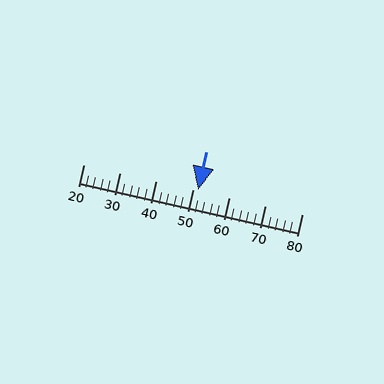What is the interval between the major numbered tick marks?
The major tick marks are spaced 10 units apart.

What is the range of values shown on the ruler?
The ruler shows values from 20 to 80.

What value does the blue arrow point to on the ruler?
The blue arrow points to approximately 52.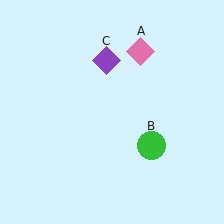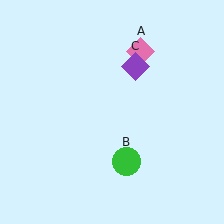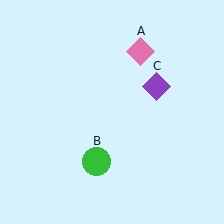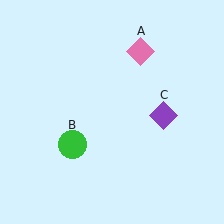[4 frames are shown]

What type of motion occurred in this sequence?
The green circle (object B), purple diamond (object C) rotated clockwise around the center of the scene.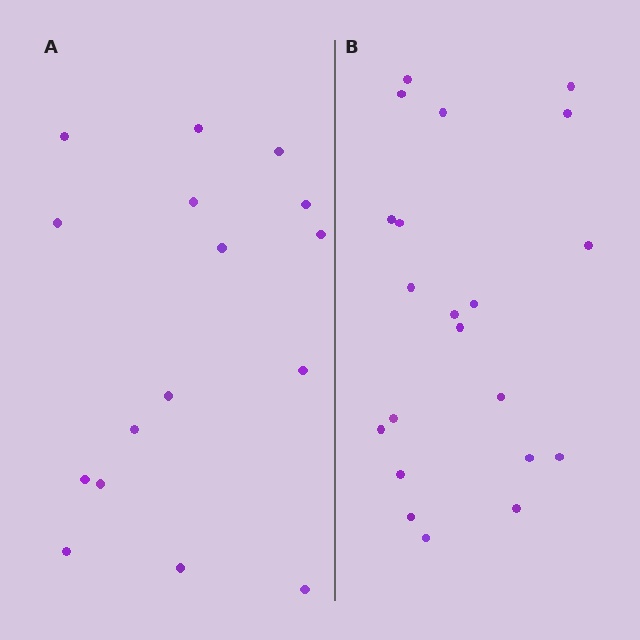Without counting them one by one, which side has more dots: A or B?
Region B (the right region) has more dots.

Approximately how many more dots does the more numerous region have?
Region B has about 5 more dots than region A.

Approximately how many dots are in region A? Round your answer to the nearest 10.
About 20 dots. (The exact count is 16, which rounds to 20.)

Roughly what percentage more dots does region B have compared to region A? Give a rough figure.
About 30% more.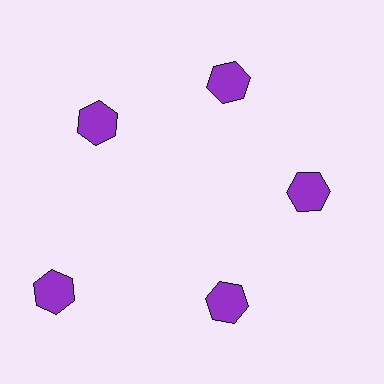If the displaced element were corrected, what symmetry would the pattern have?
It would have 5-fold rotational symmetry — the pattern would map onto itself every 72 degrees.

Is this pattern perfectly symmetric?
No. The 5 purple hexagons are arranged in a ring, but one element near the 8 o'clock position is pushed outward from the center, breaking the 5-fold rotational symmetry.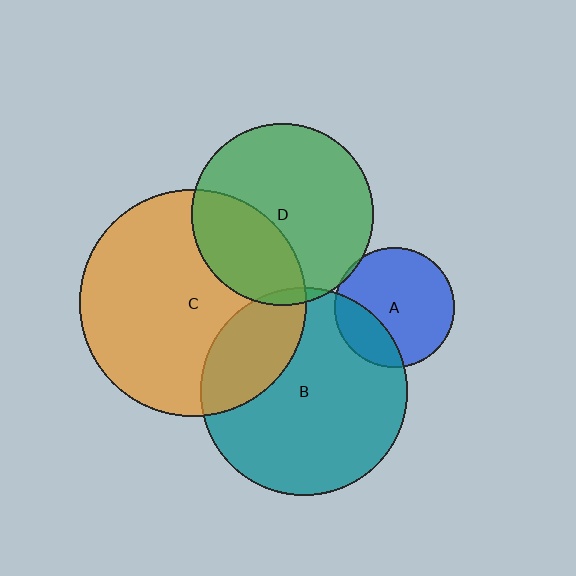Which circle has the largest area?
Circle C (orange).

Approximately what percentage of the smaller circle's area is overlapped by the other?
Approximately 5%.